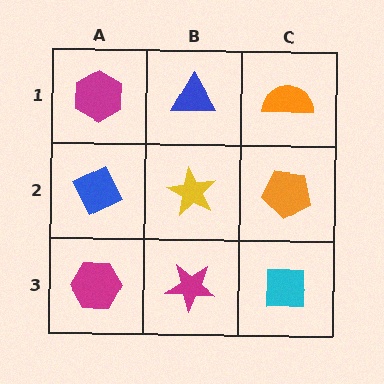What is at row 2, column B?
A yellow star.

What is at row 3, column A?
A magenta hexagon.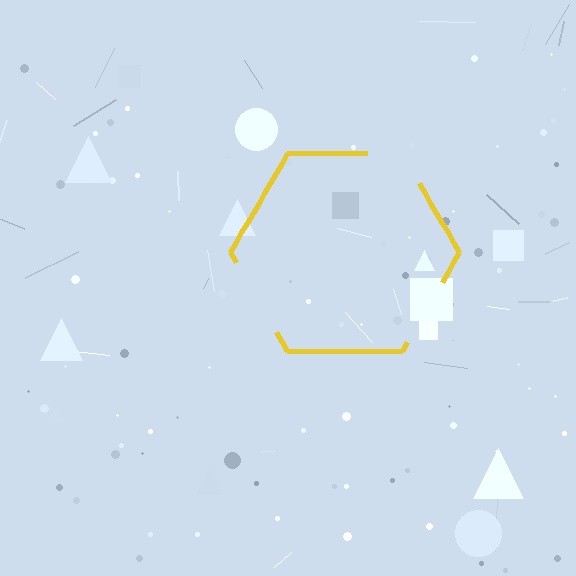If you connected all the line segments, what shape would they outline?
They would outline a hexagon.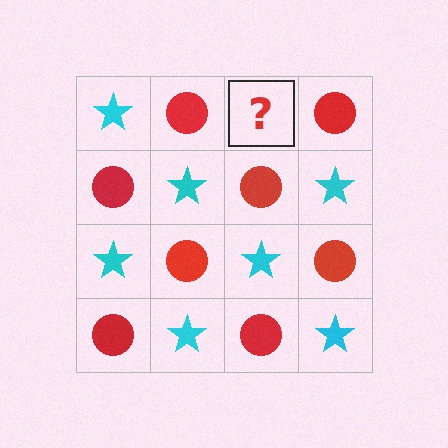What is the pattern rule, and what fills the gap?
The rule is that it alternates cyan star and red circle in a checkerboard pattern. The gap should be filled with a cyan star.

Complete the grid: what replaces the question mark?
The question mark should be replaced with a cyan star.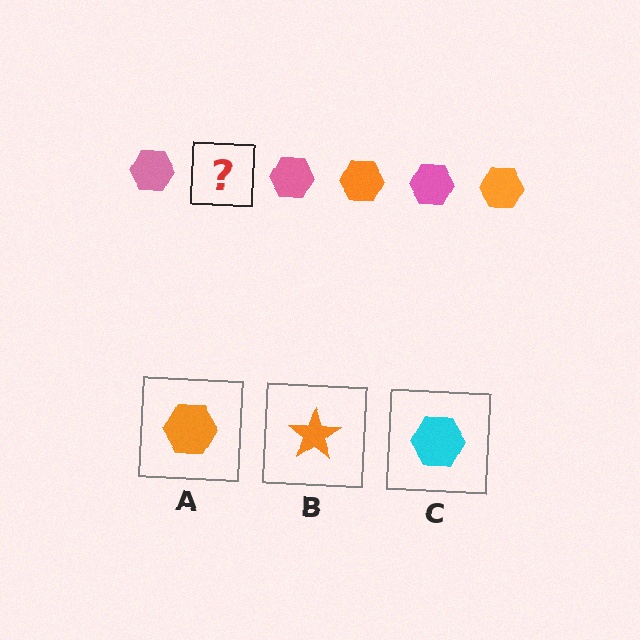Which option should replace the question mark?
Option A.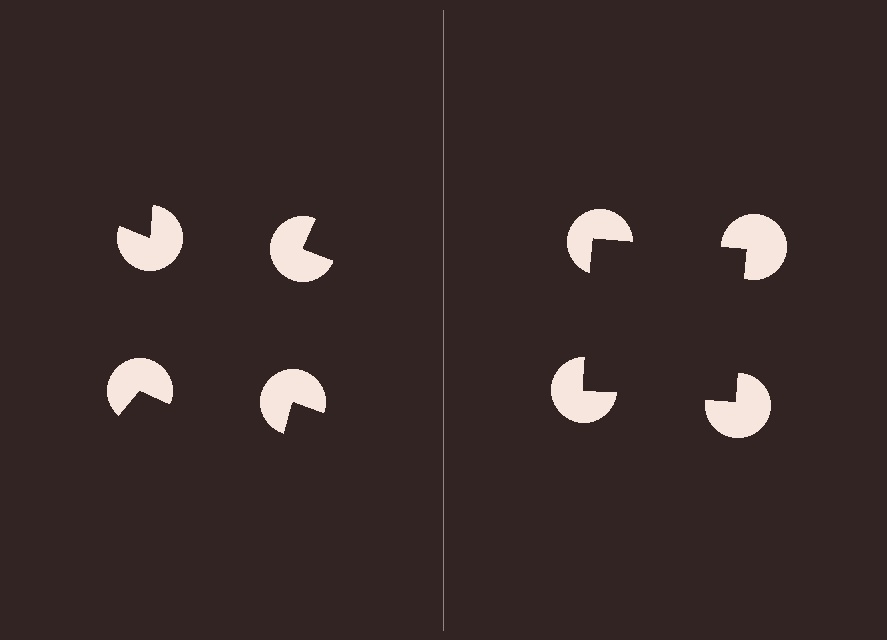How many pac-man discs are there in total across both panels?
8 — 4 on each side.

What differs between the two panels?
The pac-man discs are positioned identically on both sides; only the wedge orientations differ. On the right they align to a square; on the left they are misaligned.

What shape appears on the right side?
An illusory square.